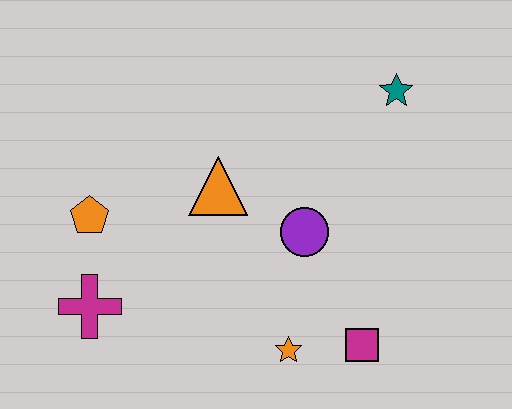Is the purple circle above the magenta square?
Yes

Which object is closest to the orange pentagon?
The magenta cross is closest to the orange pentagon.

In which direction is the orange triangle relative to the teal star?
The orange triangle is to the left of the teal star.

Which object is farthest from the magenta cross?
The teal star is farthest from the magenta cross.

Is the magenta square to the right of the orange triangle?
Yes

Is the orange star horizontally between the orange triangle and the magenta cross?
No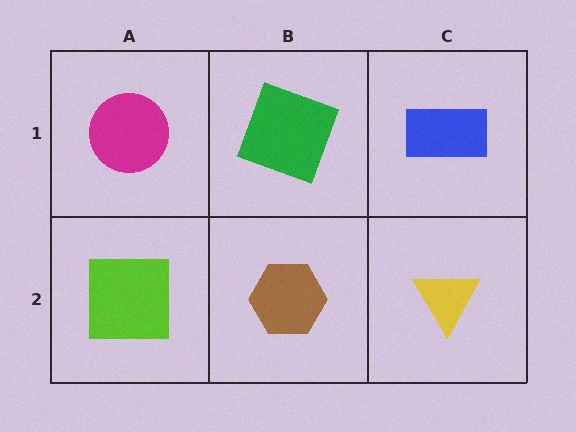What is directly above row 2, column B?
A green square.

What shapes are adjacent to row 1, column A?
A lime square (row 2, column A), a green square (row 1, column B).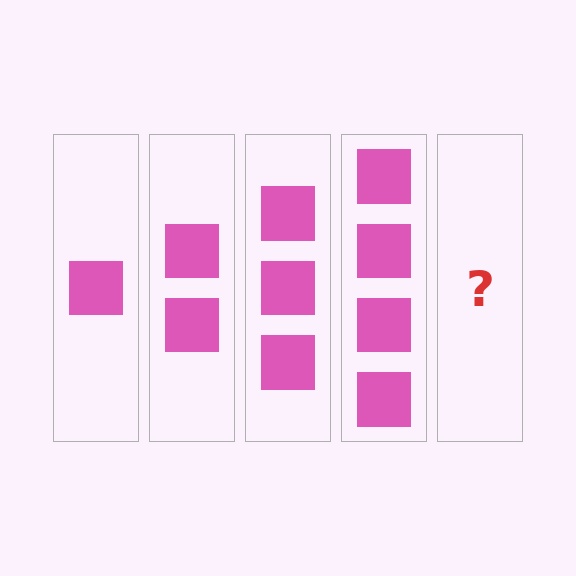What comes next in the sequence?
The next element should be 5 squares.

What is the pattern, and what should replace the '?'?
The pattern is that each step adds one more square. The '?' should be 5 squares.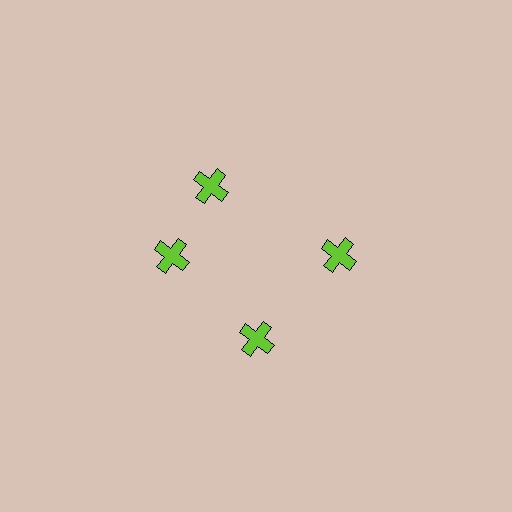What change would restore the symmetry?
The symmetry would be restored by rotating it back into even spacing with its neighbors so that all 4 crosses sit at equal angles and equal distance from the center.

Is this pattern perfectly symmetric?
No. The 4 lime crosses are arranged in a ring, but one element near the 12 o'clock position is rotated out of alignment along the ring, breaking the 4-fold rotational symmetry.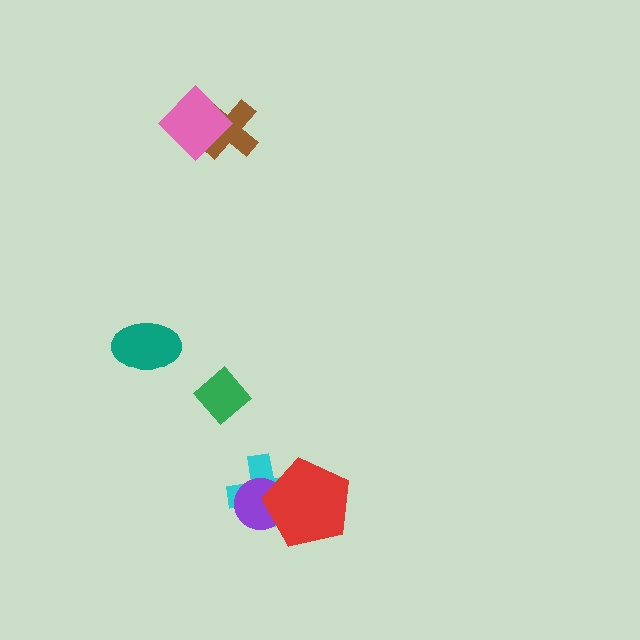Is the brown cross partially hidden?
Yes, it is partially covered by another shape.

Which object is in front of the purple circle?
The red pentagon is in front of the purple circle.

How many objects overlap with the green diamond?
0 objects overlap with the green diamond.